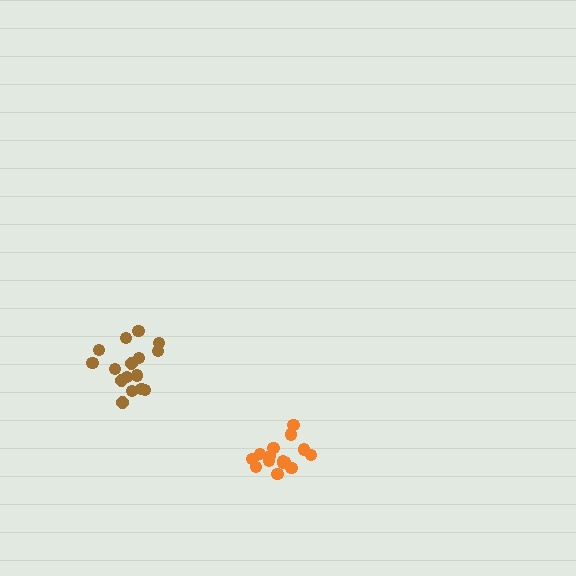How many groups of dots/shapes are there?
There are 2 groups.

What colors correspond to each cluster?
The clusters are colored: orange, brown.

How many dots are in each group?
Group 1: 15 dots, Group 2: 16 dots (31 total).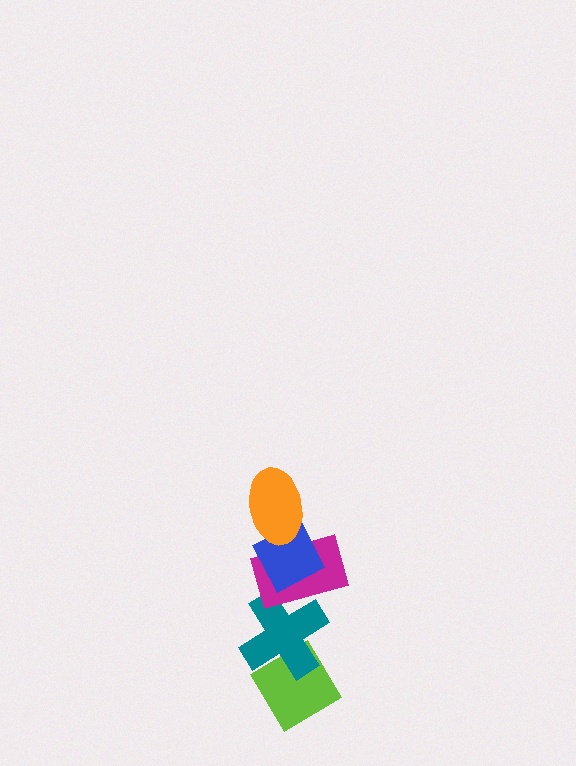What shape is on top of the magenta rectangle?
The blue diamond is on top of the magenta rectangle.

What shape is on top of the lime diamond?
The teal cross is on top of the lime diamond.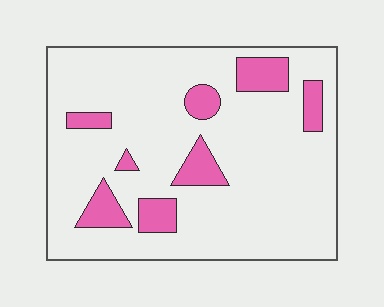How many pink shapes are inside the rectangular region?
8.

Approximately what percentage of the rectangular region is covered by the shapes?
Approximately 15%.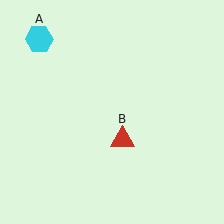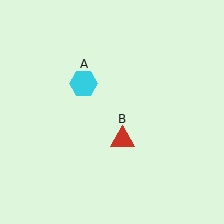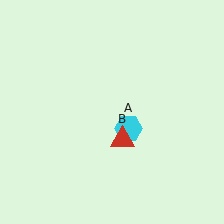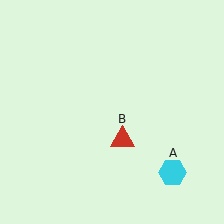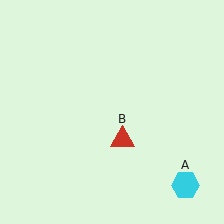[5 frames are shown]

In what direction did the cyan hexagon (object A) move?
The cyan hexagon (object A) moved down and to the right.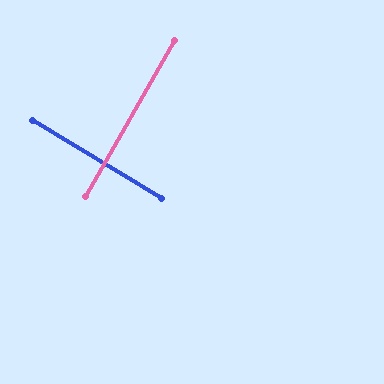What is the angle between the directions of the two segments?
Approximately 89 degrees.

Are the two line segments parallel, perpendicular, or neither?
Perpendicular — they meet at approximately 89°.